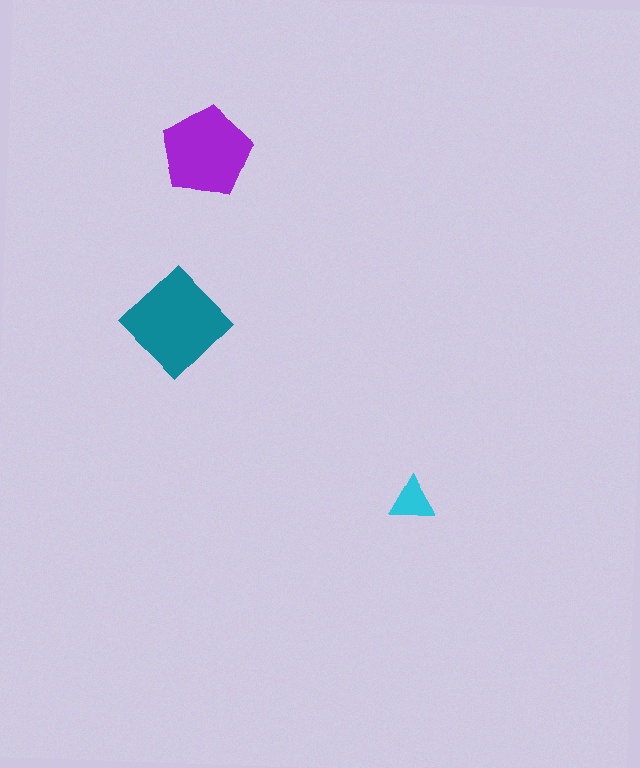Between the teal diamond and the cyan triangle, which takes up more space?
The teal diamond.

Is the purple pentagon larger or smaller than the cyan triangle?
Larger.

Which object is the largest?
The teal diamond.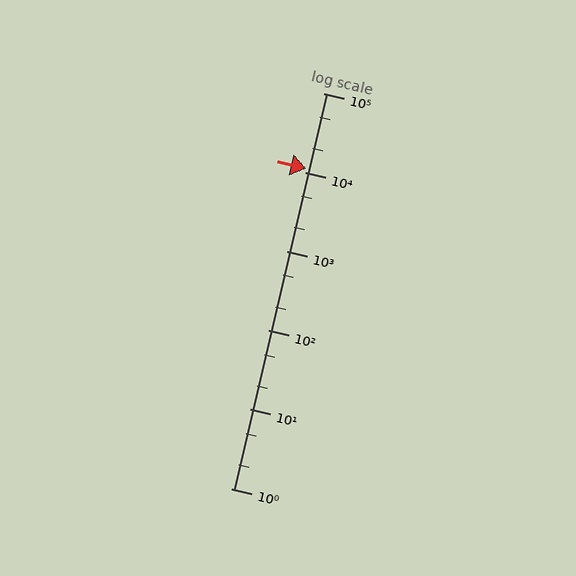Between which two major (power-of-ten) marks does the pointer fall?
The pointer is between 10000 and 100000.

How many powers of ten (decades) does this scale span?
The scale spans 5 decades, from 1 to 100000.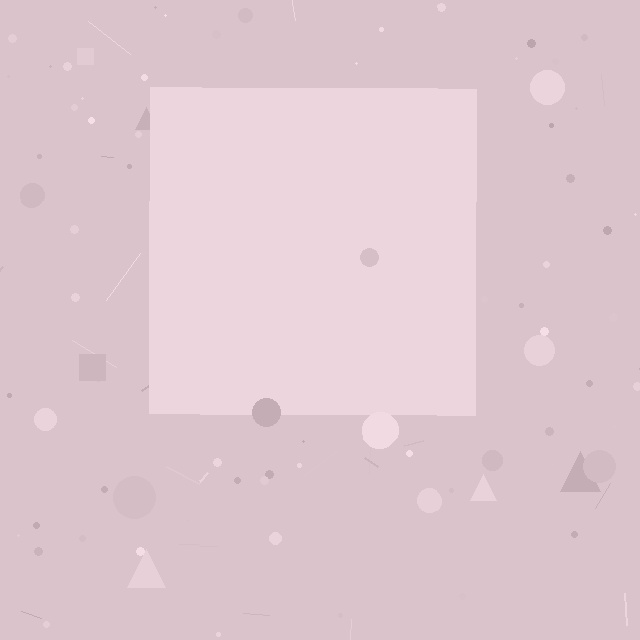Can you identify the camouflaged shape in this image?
The camouflaged shape is a square.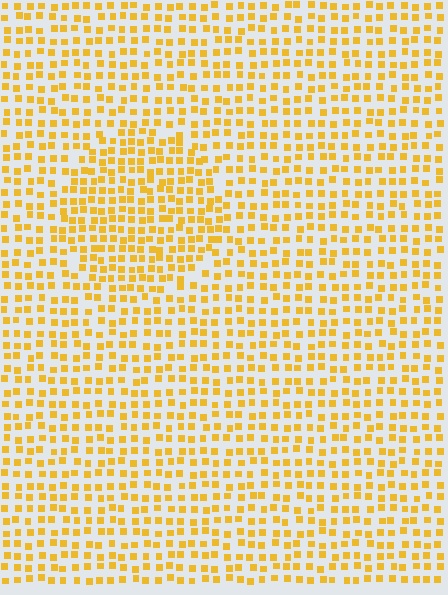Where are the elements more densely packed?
The elements are more densely packed inside the circle boundary.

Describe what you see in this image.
The image contains small yellow elements arranged at two different densities. A circle-shaped region is visible where the elements are more densely packed than the surrounding area.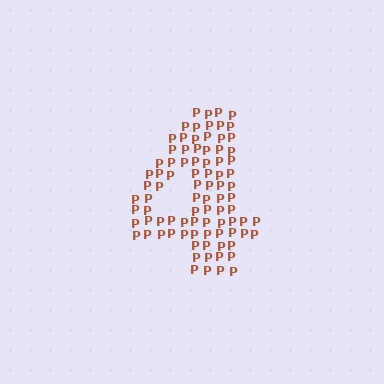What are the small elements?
The small elements are letter P's.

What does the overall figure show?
The overall figure shows the digit 4.